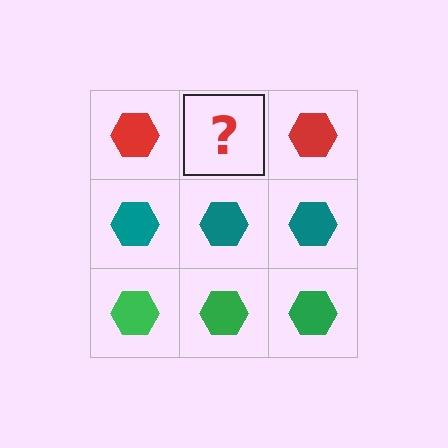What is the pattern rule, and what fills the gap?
The rule is that each row has a consistent color. The gap should be filled with a red hexagon.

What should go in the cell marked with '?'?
The missing cell should contain a red hexagon.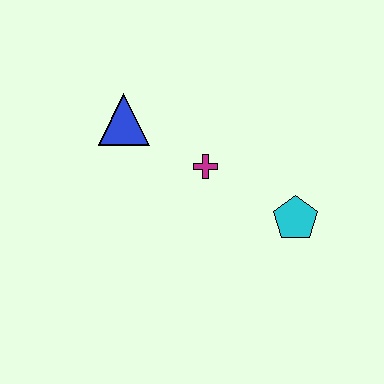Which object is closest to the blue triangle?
The magenta cross is closest to the blue triangle.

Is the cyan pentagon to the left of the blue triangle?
No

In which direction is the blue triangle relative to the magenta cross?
The blue triangle is to the left of the magenta cross.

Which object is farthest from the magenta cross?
The cyan pentagon is farthest from the magenta cross.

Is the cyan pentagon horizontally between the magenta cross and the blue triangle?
No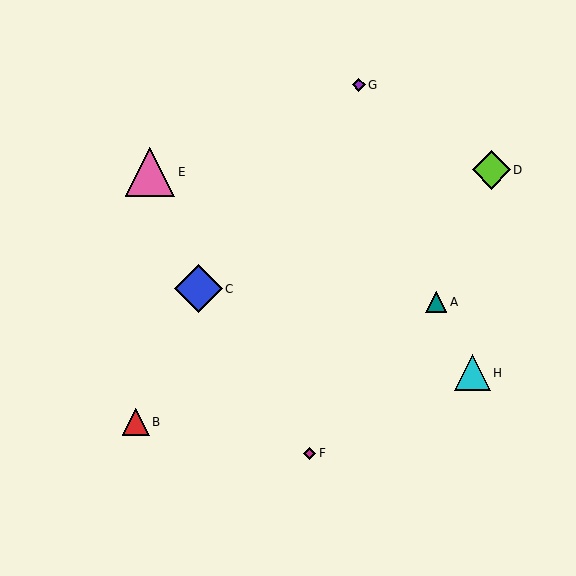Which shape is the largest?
The pink triangle (labeled E) is the largest.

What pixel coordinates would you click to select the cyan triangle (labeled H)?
Click at (472, 373) to select the cyan triangle H.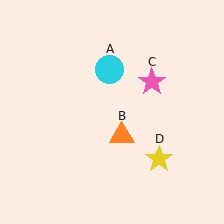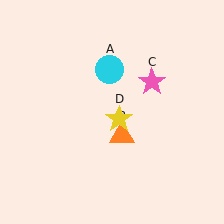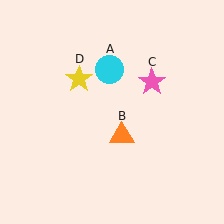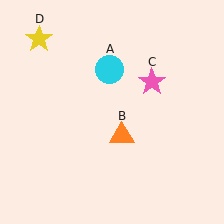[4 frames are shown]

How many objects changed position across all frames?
1 object changed position: yellow star (object D).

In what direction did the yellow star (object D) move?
The yellow star (object D) moved up and to the left.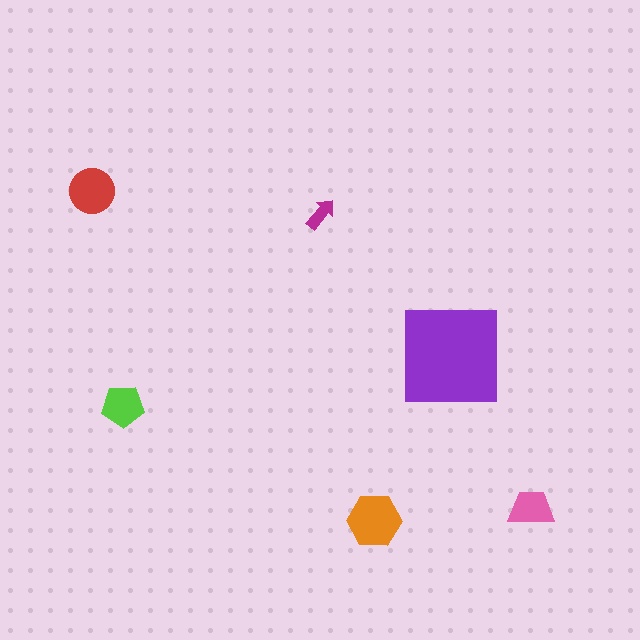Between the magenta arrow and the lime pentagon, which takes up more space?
The lime pentagon.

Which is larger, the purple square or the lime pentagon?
The purple square.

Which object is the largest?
The purple square.